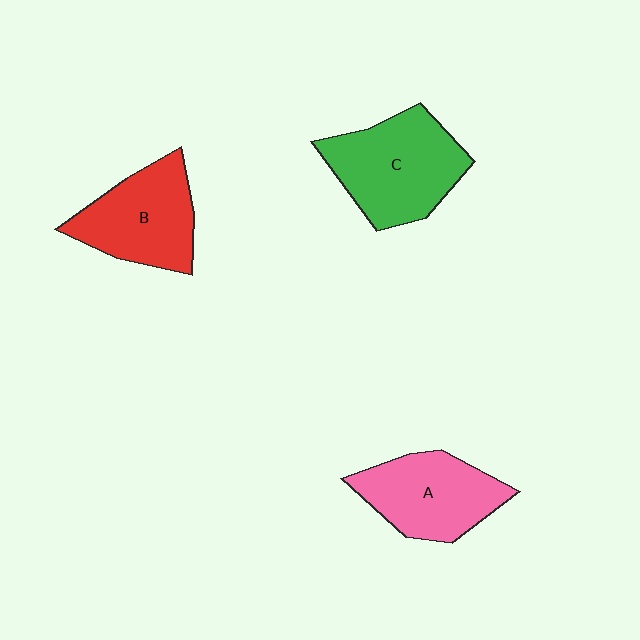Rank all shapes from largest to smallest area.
From largest to smallest: C (green), B (red), A (pink).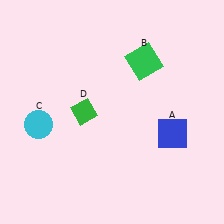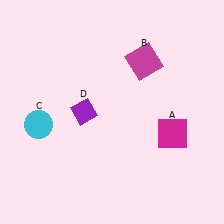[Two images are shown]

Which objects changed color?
A changed from blue to magenta. B changed from green to magenta. D changed from green to purple.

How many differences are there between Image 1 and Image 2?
There are 3 differences between the two images.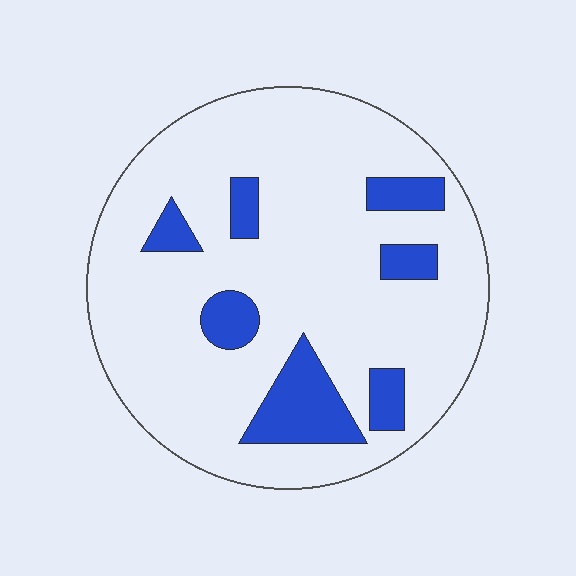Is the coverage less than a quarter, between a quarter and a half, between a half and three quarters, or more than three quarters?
Less than a quarter.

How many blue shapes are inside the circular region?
7.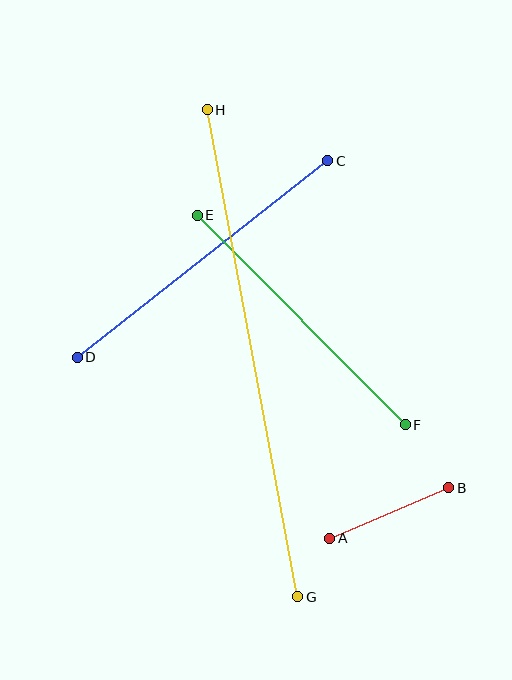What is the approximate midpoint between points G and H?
The midpoint is at approximately (253, 353) pixels.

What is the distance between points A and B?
The distance is approximately 129 pixels.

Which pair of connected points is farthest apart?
Points G and H are farthest apart.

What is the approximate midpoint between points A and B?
The midpoint is at approximately (389, 513) pixels.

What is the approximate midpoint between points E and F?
The midpoint is at approximately (301, 320) pixels.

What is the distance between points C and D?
The distance is approximately 318 pixels.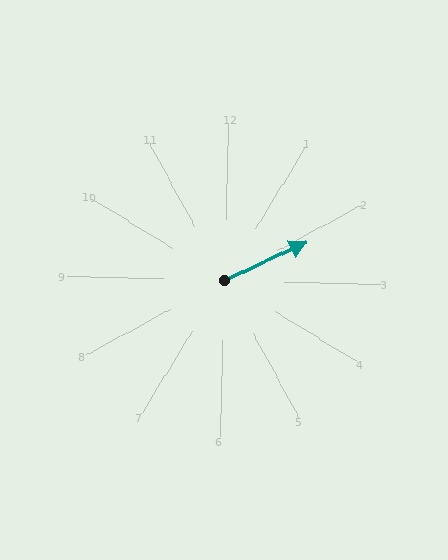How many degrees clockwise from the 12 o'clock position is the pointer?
Approximately 64 degrees.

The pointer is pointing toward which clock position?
Roughly 2 o'clock.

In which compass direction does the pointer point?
Northeast.